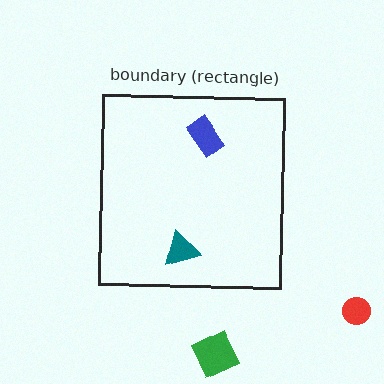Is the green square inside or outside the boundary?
Outside.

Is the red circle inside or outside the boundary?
Outside.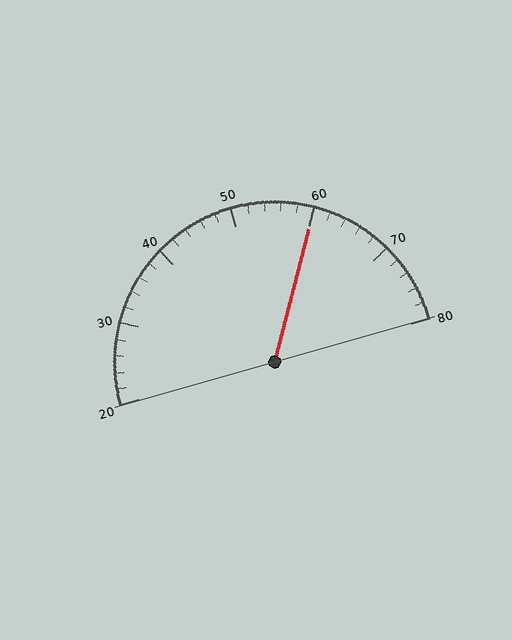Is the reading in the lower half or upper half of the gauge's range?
The reading is in the upper half of the range (20 to 80).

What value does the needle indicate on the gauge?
The needle indicates approximately 60.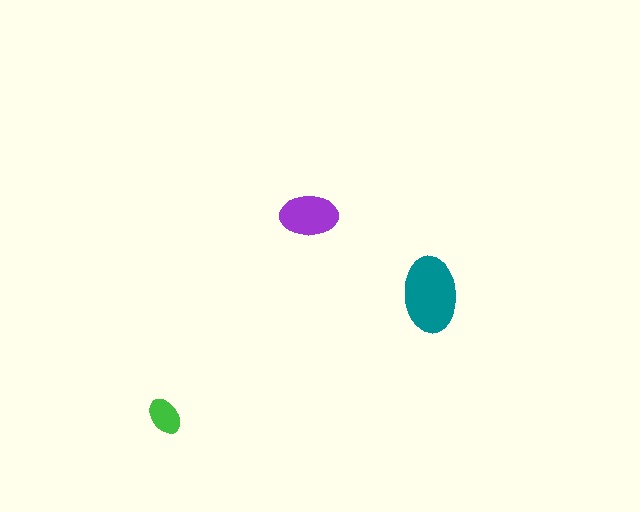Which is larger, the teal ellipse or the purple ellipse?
The teal one.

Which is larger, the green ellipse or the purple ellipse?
The purple one.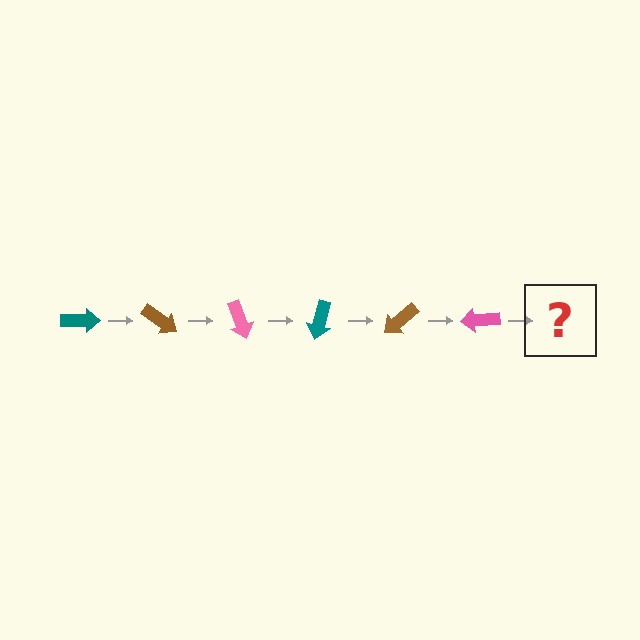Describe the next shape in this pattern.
It should be a teal arrow, rotated 210 degrees from the start.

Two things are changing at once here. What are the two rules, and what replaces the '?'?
The two rules are that it rotates 35 degrees each step and the color cycles through teal, brown, and pink. The '?' should be a teal arrow, rotated 210 degrees from the start.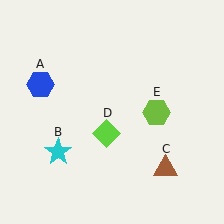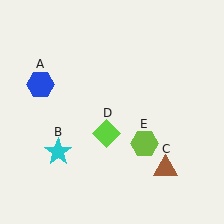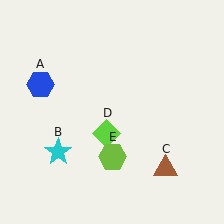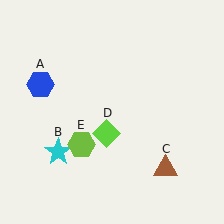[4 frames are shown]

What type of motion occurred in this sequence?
The lime hexagon (object E) rotated clockwise around the center of the scene.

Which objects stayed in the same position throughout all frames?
Blue hexagon (object A) and cyan star (object B) and brown triangle (object C) and lime diamond (object D) remained stationary.